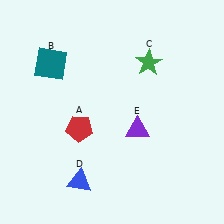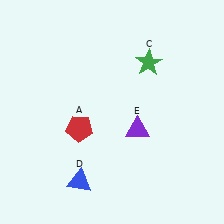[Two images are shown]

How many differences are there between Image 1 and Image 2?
There is 1 difference between the two images.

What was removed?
The teal square (B) was removed in Image 2.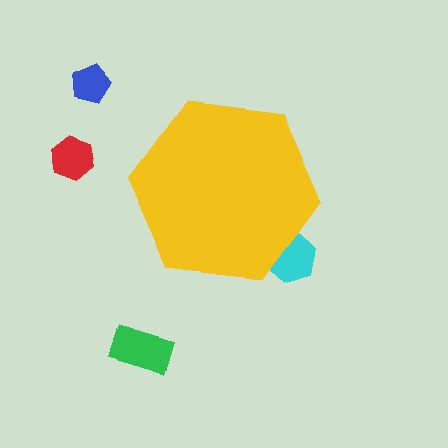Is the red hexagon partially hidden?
No, the red hexagon is fully visible.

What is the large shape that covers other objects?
A yellow hexagon.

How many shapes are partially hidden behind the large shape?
1 shape is partially hidden.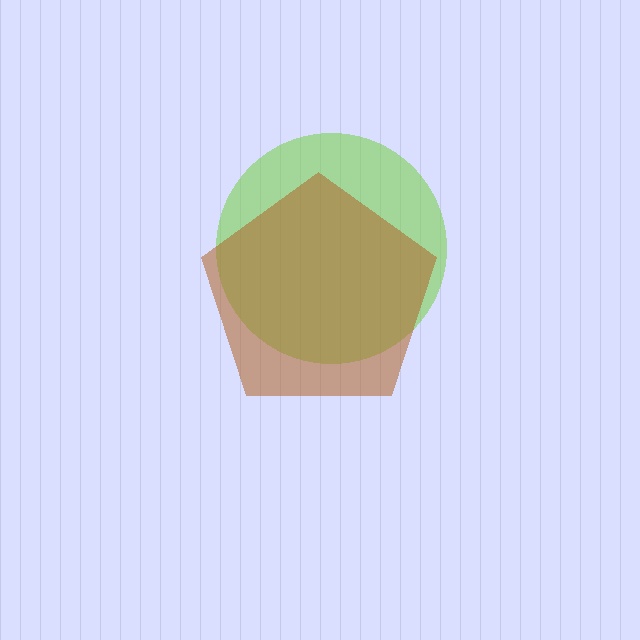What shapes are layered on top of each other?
The layered shapes are: a lime circle, a brown pentagon.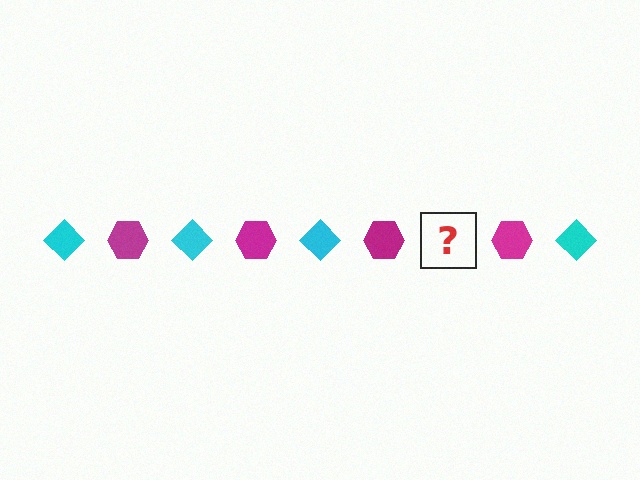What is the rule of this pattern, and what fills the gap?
The rule is that the pattern alternates between cyan diamond and magenta hexagon. The gap should be filled with a cyan diamond.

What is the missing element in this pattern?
The missing element is a cyan diamond.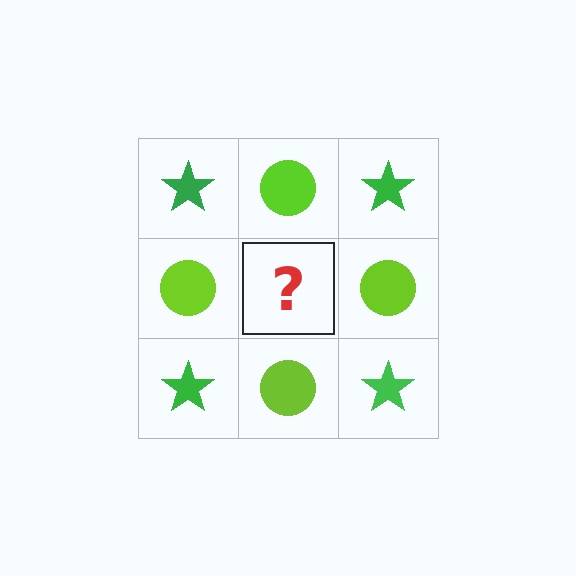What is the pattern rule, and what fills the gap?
The rule is that it alternates green star and lime circle in a checkerboard pattern. The gap should be filled with a green star.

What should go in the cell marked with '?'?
The missing cell should contain a green star.